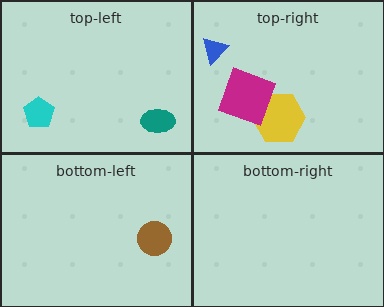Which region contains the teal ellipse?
The top-left region.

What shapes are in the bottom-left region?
The brown circle.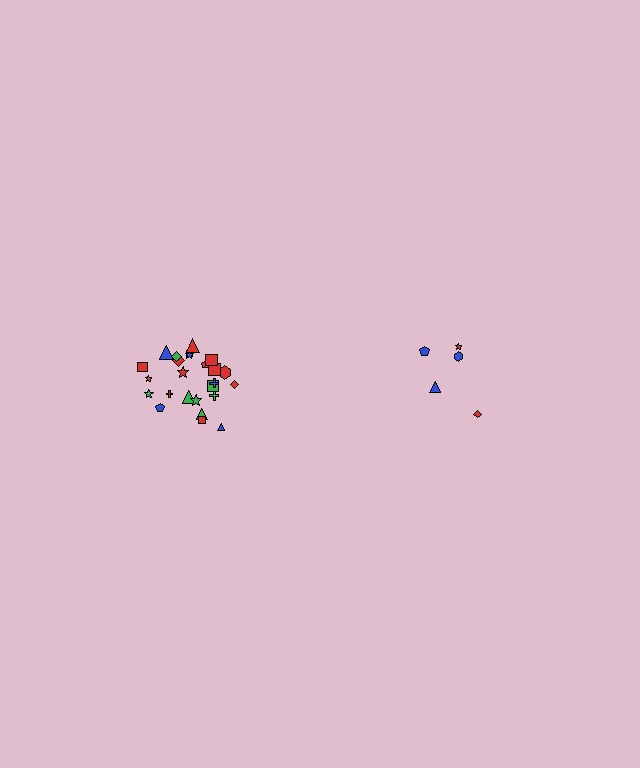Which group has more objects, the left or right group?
The left group.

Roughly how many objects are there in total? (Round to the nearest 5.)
Roughly 30 objects in total.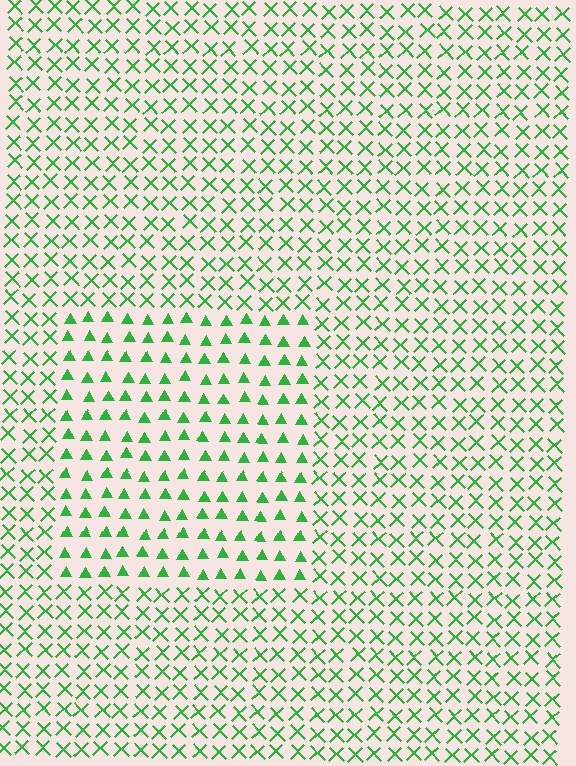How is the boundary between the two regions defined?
The boundary is defined by a change in element shape: triangles inside vs. X marks outside. All elements share the same color and spacing.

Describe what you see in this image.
The image is filled with small green elements arranged in a uniform grid. A rectangle-shaped region contains triangles, while the surrounding area contains X marks. The boundary is defined purely by the change in element shape.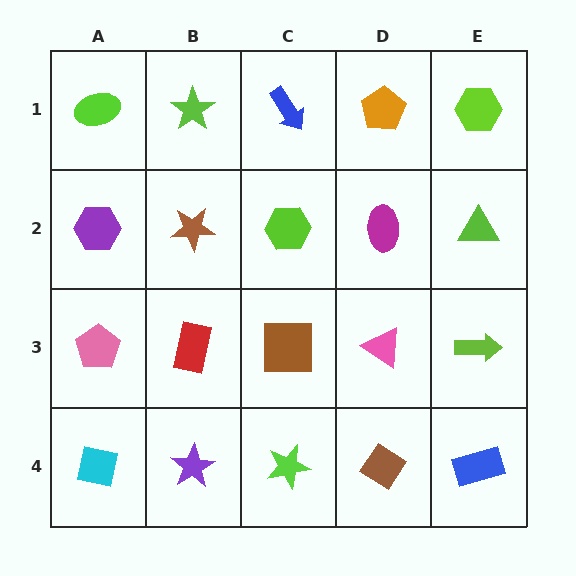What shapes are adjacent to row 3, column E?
A lime triangle (row 2, column E), a blue rectangle (row 4, column E), a pink triangle (row 3, column D).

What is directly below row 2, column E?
A lime arrow.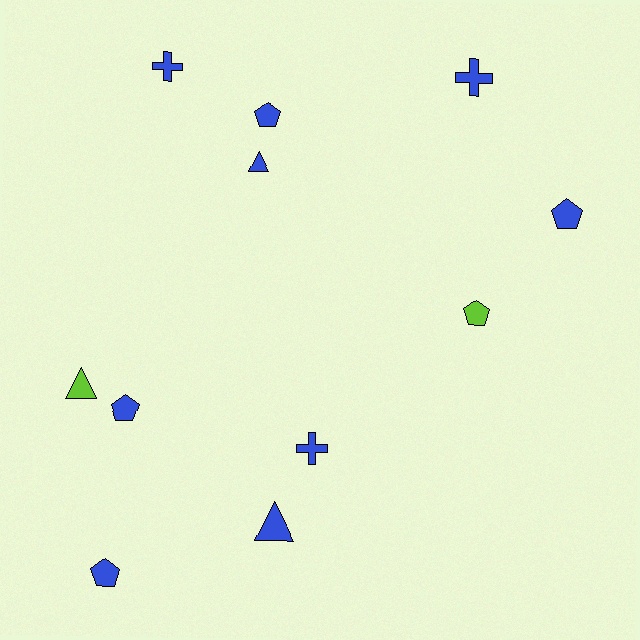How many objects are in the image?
There are 11 objects.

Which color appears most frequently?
Blue, with 9 objects.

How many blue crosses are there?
There are 3 blue crosses.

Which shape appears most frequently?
Pentagon, with 5 objects.